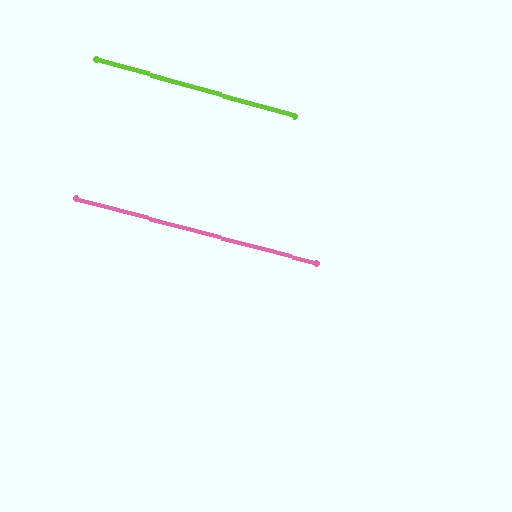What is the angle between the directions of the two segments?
Approximately 1 degree.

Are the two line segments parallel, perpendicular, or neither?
Parallel — their directions differ by only 1.2°.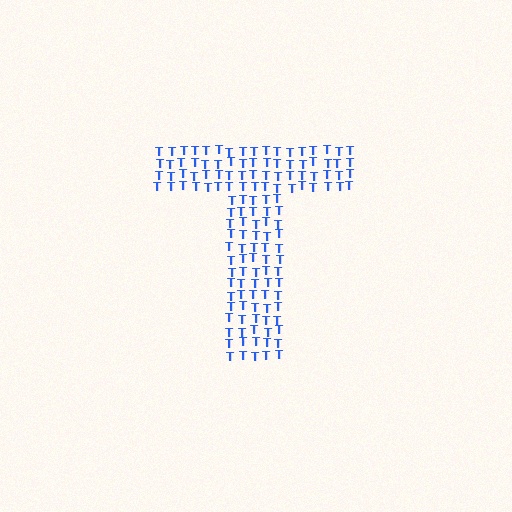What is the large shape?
The large shape is the letter T.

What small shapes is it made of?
It is made of small letter T's.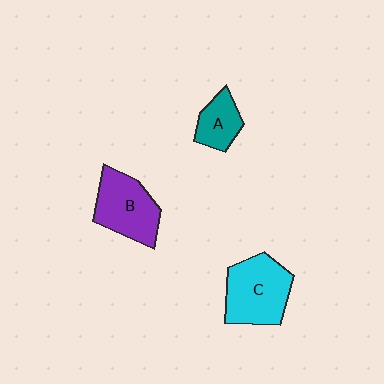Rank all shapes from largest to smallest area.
From largest to smallest: C (cyan), B (purple), A (teal).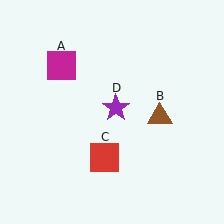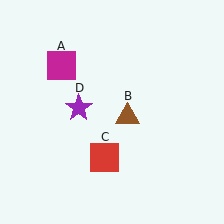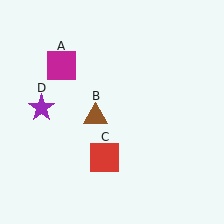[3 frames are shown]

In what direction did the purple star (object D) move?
The purple star (object D) moved left.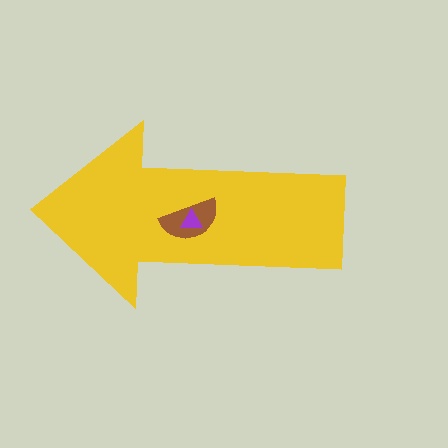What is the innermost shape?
The purple triangle.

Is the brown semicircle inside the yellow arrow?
Yes.